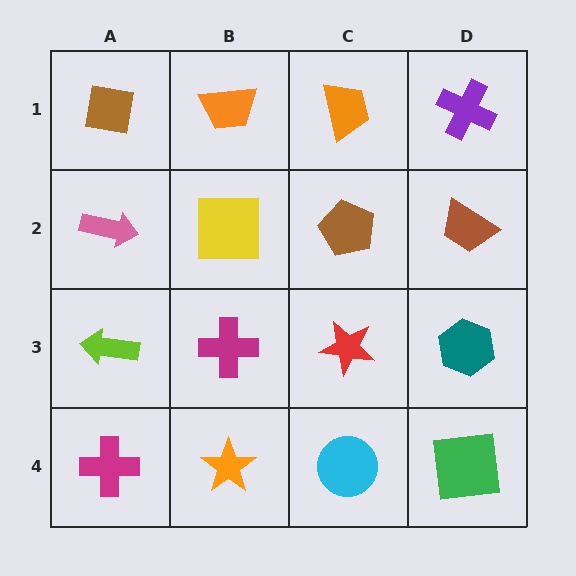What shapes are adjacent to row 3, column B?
A yellow square (row 2, column B), an orange star (row 4, column B), a lime arrow (row 3, column A), a red star (row 3, column C).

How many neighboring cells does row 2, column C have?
4.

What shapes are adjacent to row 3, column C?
A brown pentagon (row 2, column C), a cyan circle (row 4, column C), a magenta cross (row 3, column B), a teal hexagon (row 3, column D).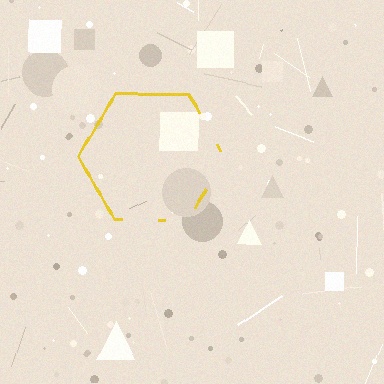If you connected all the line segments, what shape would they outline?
They would outline a hexagon.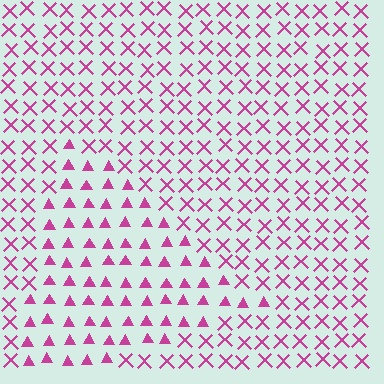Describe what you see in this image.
The image is filled with small magenta elements arranged in a uniform grid. A triangle-shaped region contains triangles, while the surrounding area contains X marks. The boundary is defined purely by the change in element shape.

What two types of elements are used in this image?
The image uses triangles inside the triangle region and X marks outside it.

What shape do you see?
I see a triangle.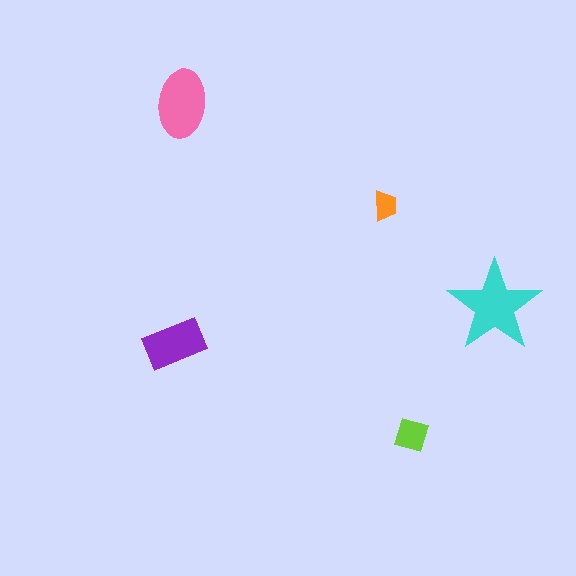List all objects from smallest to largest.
The orange trapezoid, the lime square, the purple rectangle, the pink ellipse, the cyan star.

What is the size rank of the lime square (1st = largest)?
4th.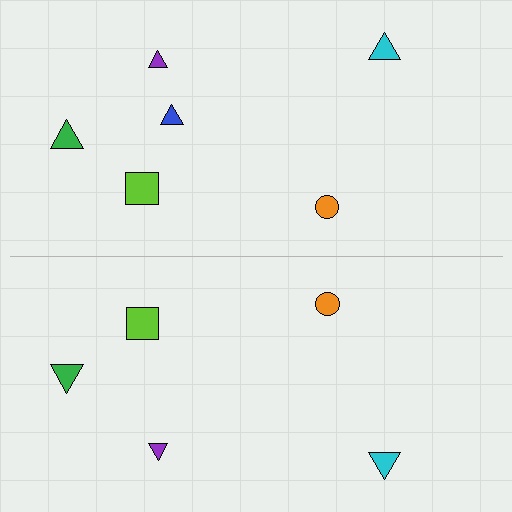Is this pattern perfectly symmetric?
No, the pattern is not perfectly symmetric. A blue triangle is missing from the bottom side.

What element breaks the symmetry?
A blue triangle is missing from the bottom side.